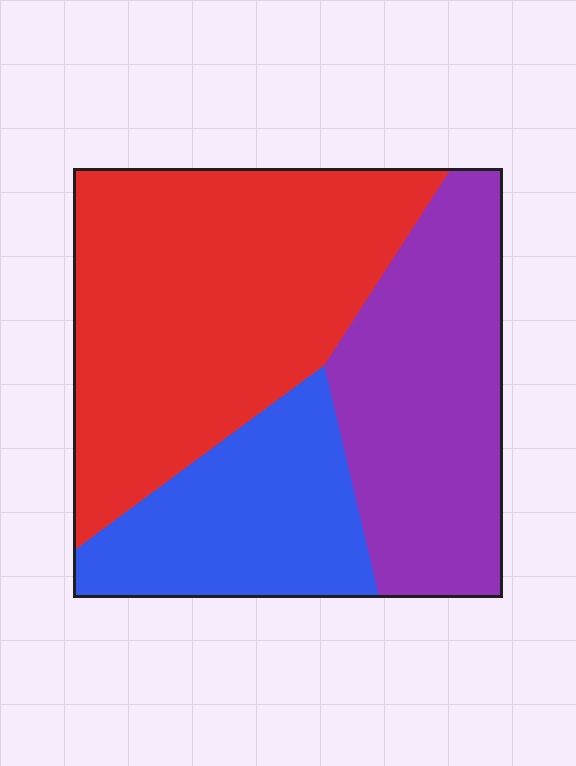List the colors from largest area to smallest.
From largest to smallest: red, purple, blue.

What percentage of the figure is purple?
Purple takes up about one third (1/3) of the figure.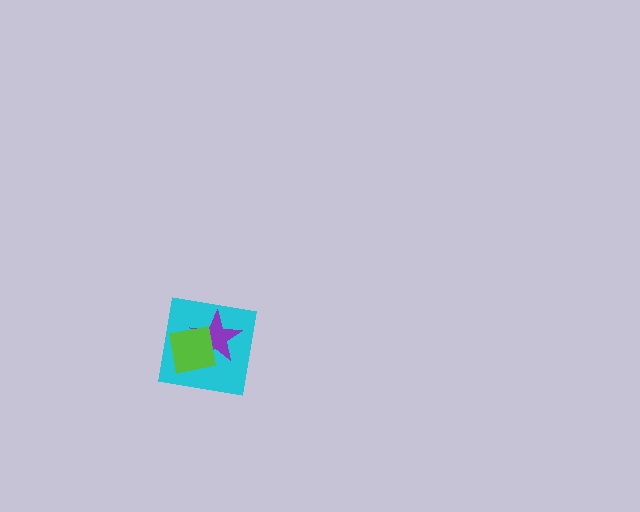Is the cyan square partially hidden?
Yes, it is partially covered by another shape.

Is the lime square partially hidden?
No, no other shape covers it.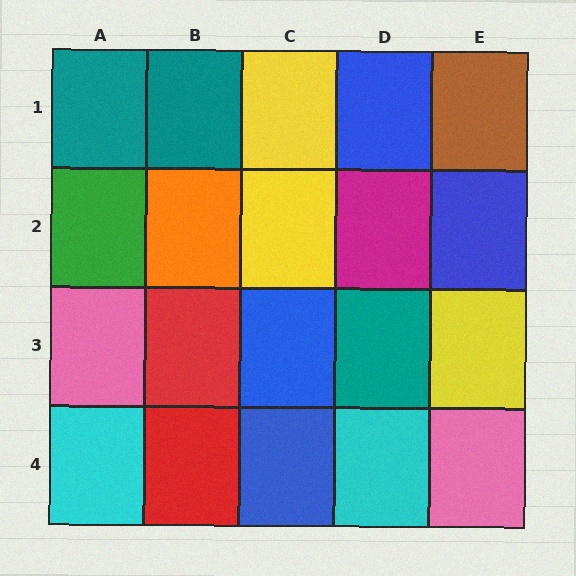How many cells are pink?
2 cells are pink.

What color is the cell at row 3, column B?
Red.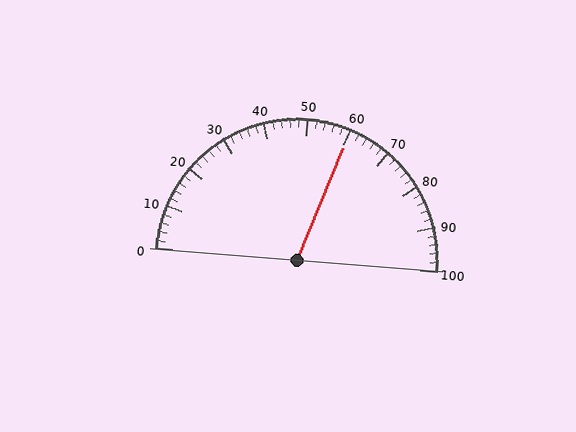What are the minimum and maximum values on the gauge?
The gauge ranges from 0 to 100.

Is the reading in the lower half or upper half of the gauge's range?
The reading is in the upper half of the range (0 to 100).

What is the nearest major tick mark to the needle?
The nearest major tick mark is 60.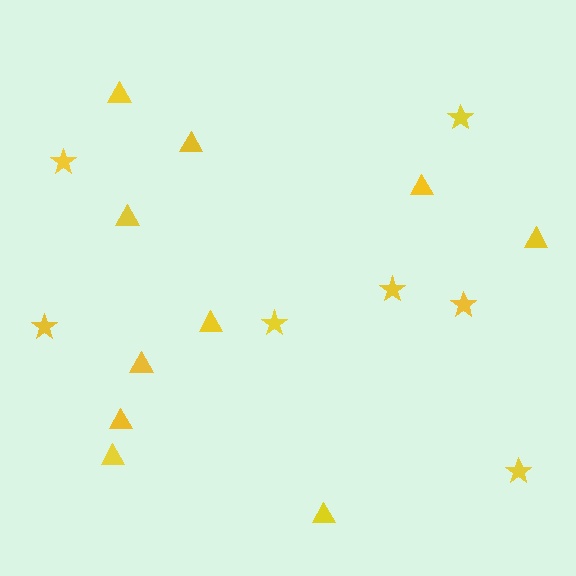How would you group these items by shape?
There are 2 groups: one group of stars (7) and one group of triangles (10).